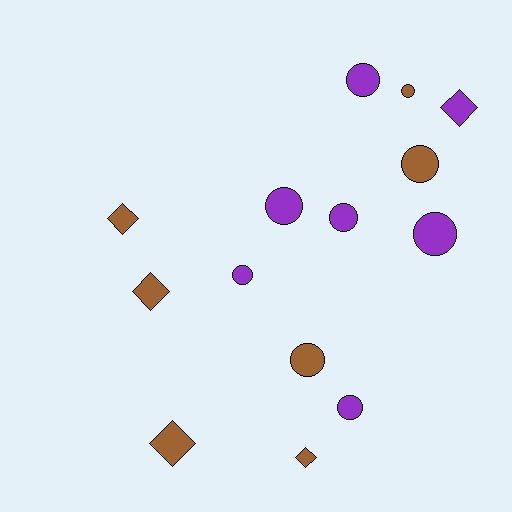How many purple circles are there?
There are 6 purple circles.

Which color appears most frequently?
Purple, with 7 objects.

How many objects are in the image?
There are 14 objects.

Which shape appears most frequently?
Circle, with 9 objects.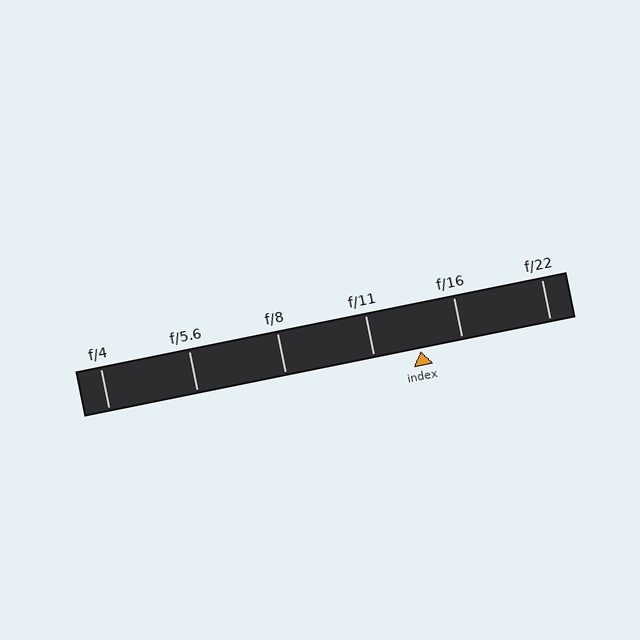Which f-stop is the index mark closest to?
The index mark is closest to f/16.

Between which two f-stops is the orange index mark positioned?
The index mark is between f/11 and f/16.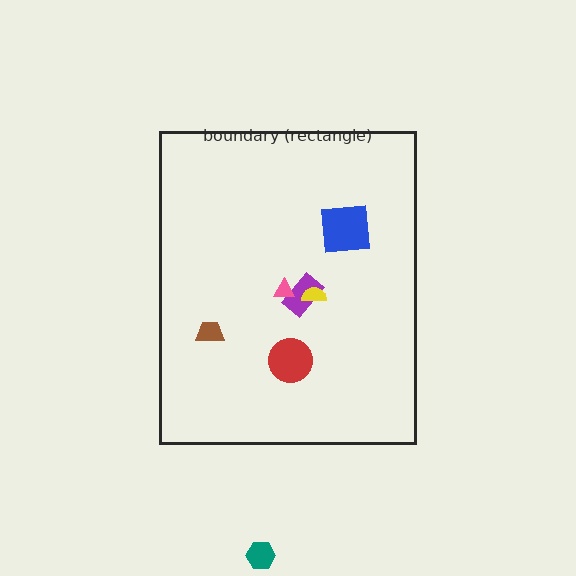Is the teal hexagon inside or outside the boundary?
Outside.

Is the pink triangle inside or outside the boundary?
Inside.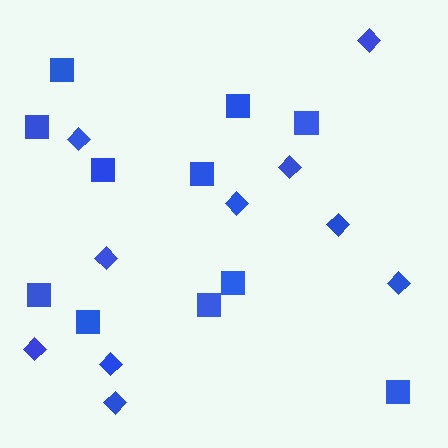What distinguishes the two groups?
There are 2 groups: one group of squares (11) and one group of diamonds (10).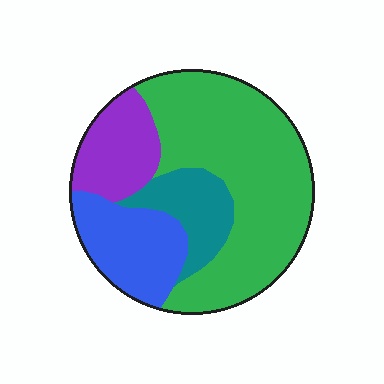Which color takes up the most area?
Green, at roughly 55%.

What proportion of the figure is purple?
Purple takes up less than a sixth of the figure.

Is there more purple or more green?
Green.